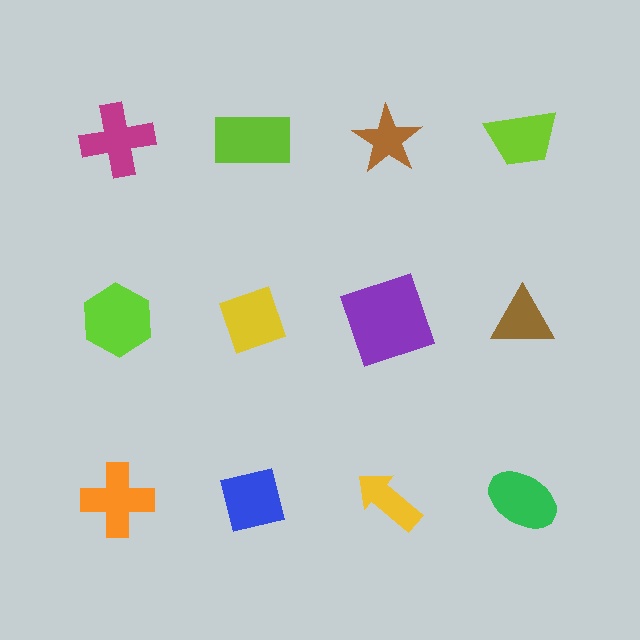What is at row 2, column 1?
A lime hexagon.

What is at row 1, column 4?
A lime trapezoid.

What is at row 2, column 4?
A brown triangle.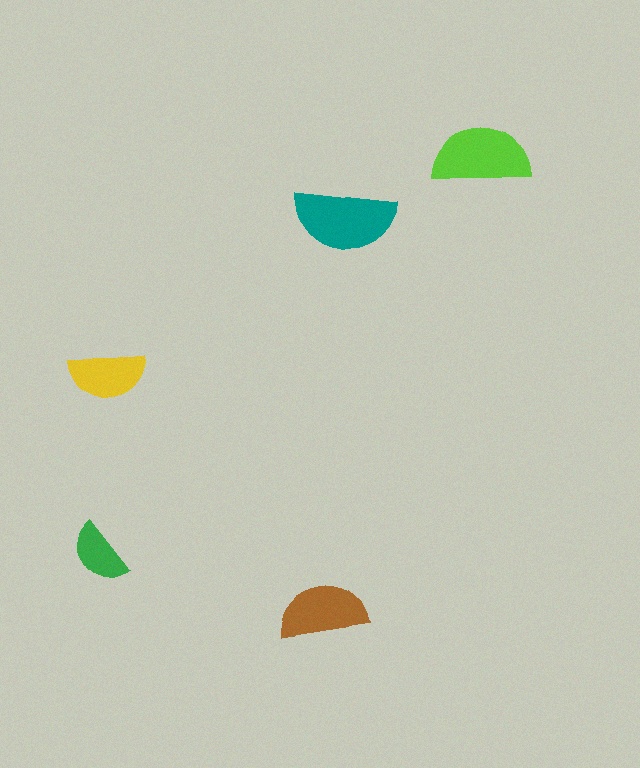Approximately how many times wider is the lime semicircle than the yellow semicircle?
About 1.5 times wider.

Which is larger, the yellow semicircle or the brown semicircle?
The brown one.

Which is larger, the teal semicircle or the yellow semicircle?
The teal one.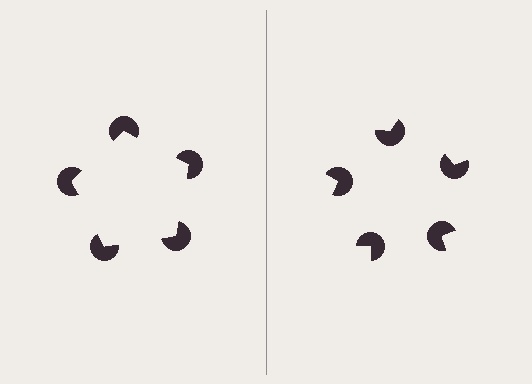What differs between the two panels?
The pac-man discs are positioned identically on both sides; only the wedge orientations differ. On the left they align to a pentagon; on the right they are misaligned.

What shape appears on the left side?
An illusory pentagon.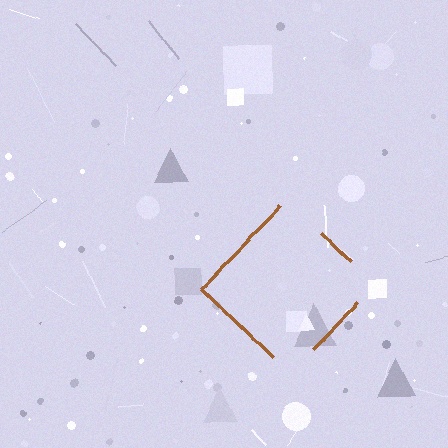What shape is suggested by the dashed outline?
The dashed outline suggests a diamond.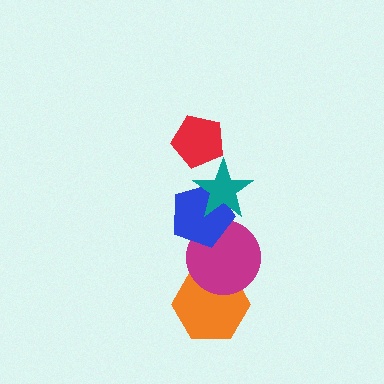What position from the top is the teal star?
The teal star is 2nd from the top.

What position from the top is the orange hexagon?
The orange hexagon is 5th from the top.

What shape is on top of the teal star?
The red pentagon is on top of the teal star.